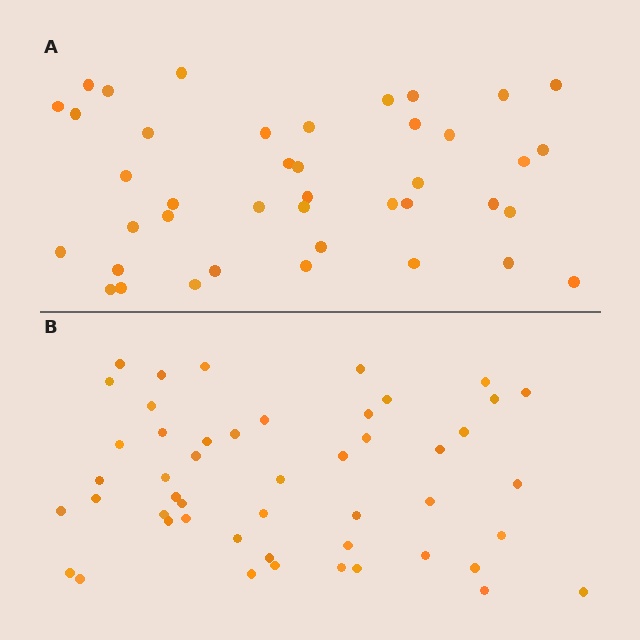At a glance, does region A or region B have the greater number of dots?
Region B (the bottom region) has more dots.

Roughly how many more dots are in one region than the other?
Region B has roughly 8 or so more dots than region A.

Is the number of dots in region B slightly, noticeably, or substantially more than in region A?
Region B has only slightly more — the two regions are fairly close. The ratio is roughly 1.2 to 1.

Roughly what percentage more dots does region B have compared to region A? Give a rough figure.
About 20% more.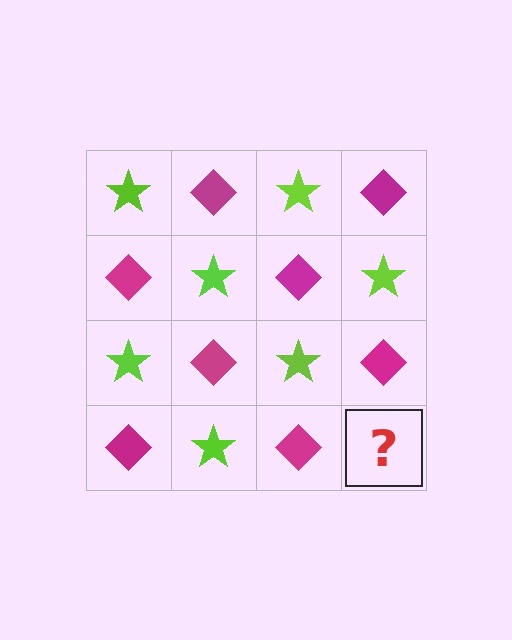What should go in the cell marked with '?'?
The missing cell should contain a lime star.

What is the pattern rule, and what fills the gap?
The rule is that it alternates lime star and magenta diamond in a checkerboard pattern. The gap should be filled with a lime star.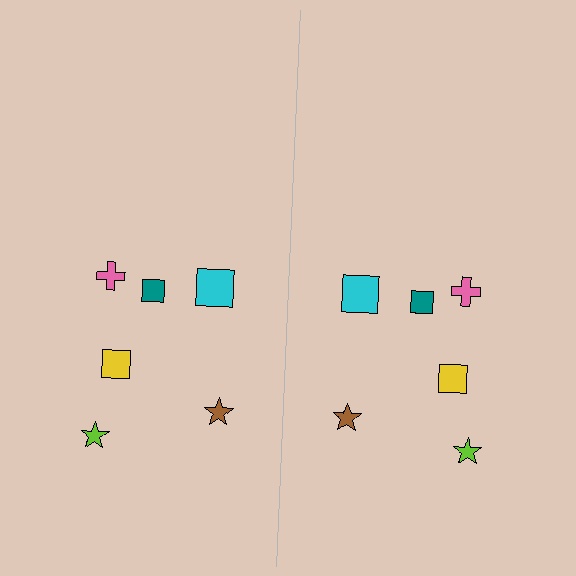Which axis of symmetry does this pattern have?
The pattern has a vertical axis of symmetry running through the center of the image.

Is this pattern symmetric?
Yes, this pattern has bilateral (reflection) symmetry.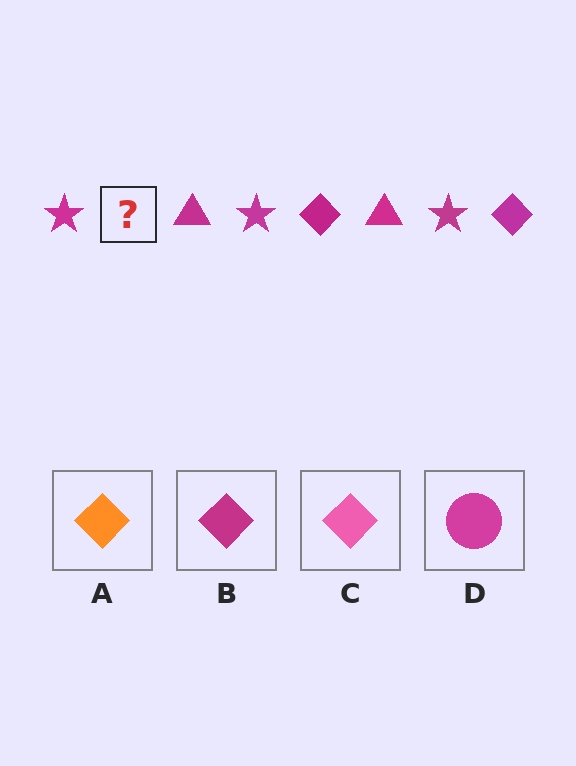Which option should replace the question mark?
Option B.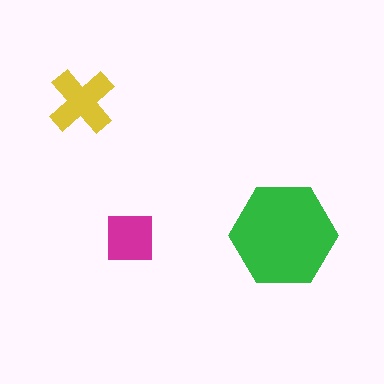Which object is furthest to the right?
The green hexagon is rightmost.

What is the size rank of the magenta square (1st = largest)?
3rd.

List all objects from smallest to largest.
The magenta square, the yellow cross, the green hexagon.